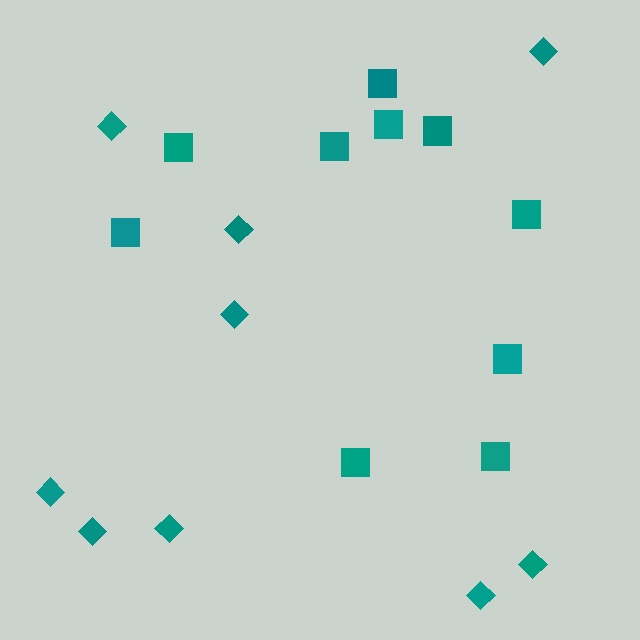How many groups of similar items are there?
There are 2 groups: one group of diamonds (9) and one group of squares (10).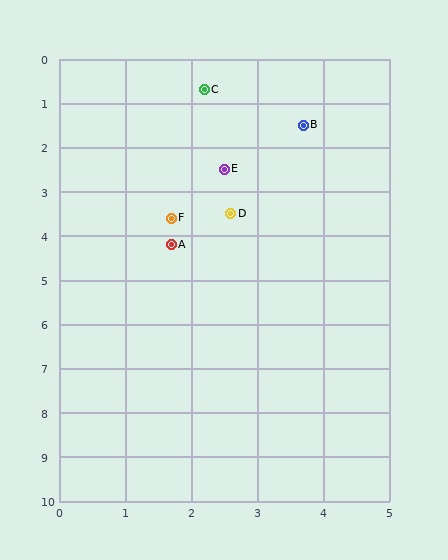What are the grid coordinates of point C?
Point C is at approximately (2.2, 0.7).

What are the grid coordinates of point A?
Point A is at approximately (1.7, 4.2).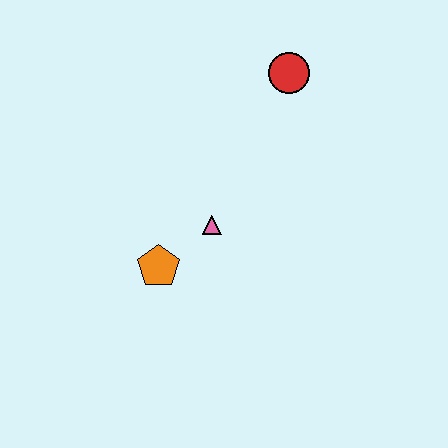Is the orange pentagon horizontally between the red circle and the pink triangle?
No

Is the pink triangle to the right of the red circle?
No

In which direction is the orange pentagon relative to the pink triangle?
The orange pentagon is to the left of the pink triangle.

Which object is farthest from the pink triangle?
The red circle is farthest from the pink triangle.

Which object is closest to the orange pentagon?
The pink triangle is closest to the orange pentagon.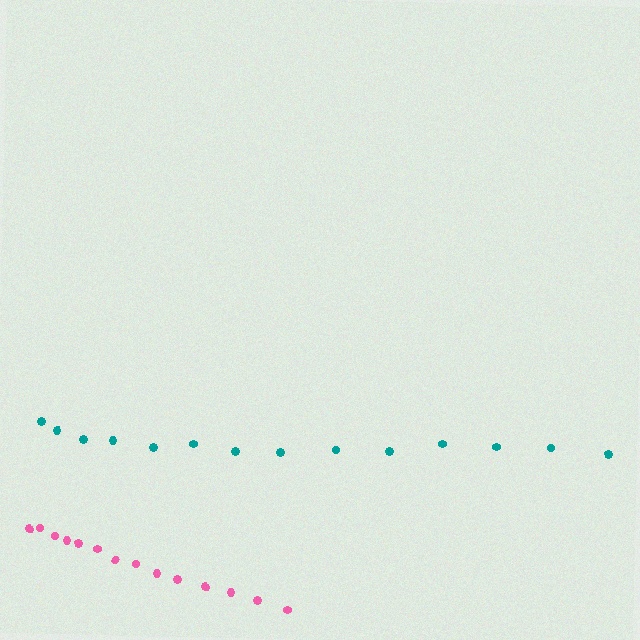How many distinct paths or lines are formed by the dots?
There are 2 distinct paths.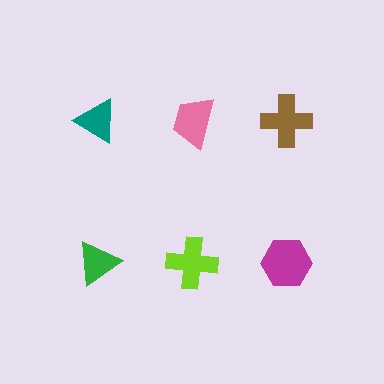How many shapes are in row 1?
3 shapes.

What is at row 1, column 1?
A teal triangle.